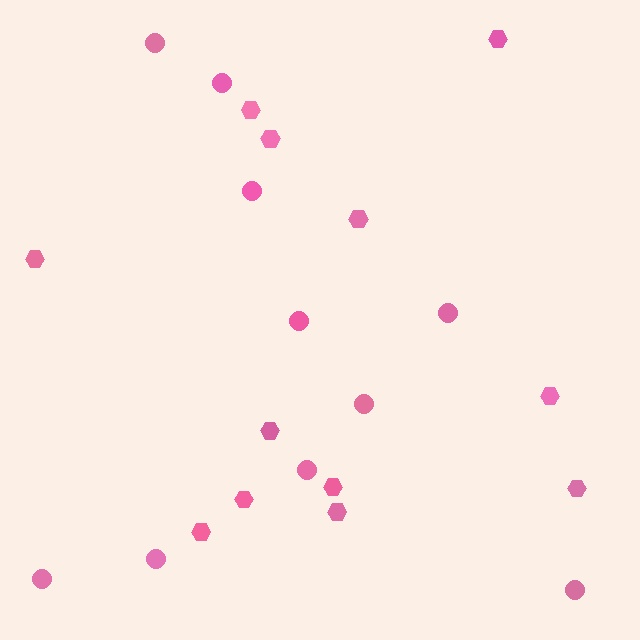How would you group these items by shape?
There are 2 groups: one group of circles (10) and one group of hexagons (12).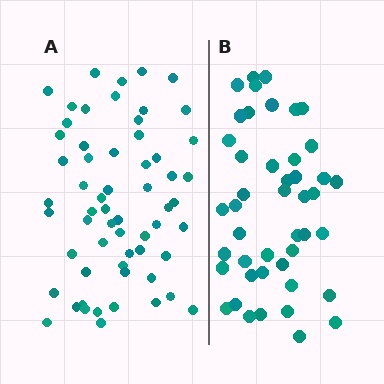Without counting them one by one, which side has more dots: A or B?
Region A (the left region) has more dots.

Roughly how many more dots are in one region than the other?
Region A has approximately 15 more dots than region B.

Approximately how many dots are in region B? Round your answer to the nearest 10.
About 40 dots. (The exact count is 45, which rounds to 40.)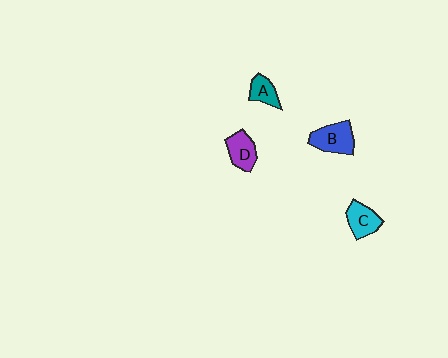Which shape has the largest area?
Shape B (blue).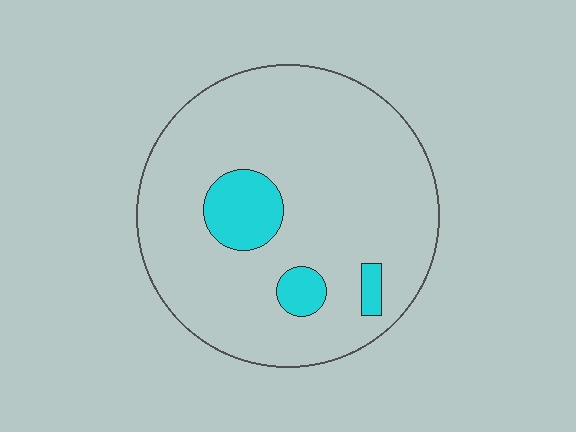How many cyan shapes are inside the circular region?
3.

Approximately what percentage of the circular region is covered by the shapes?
Approximately 10%.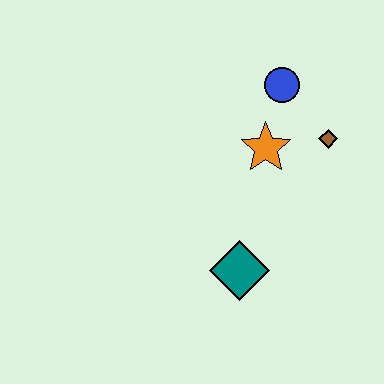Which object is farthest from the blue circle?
The teal diamond is farthest from the blue circle.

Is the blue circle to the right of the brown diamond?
No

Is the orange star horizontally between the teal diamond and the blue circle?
Yes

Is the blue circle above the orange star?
Yes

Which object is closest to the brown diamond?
The orange star is closest to the brown diamond.